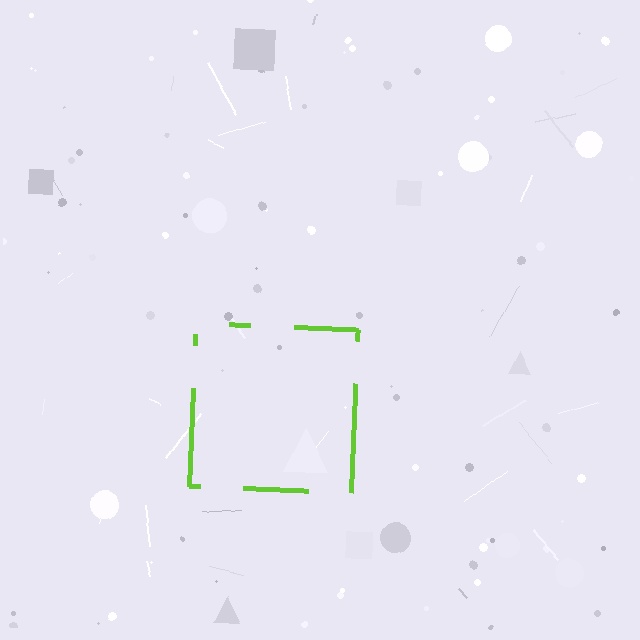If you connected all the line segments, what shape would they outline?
They would outline a square.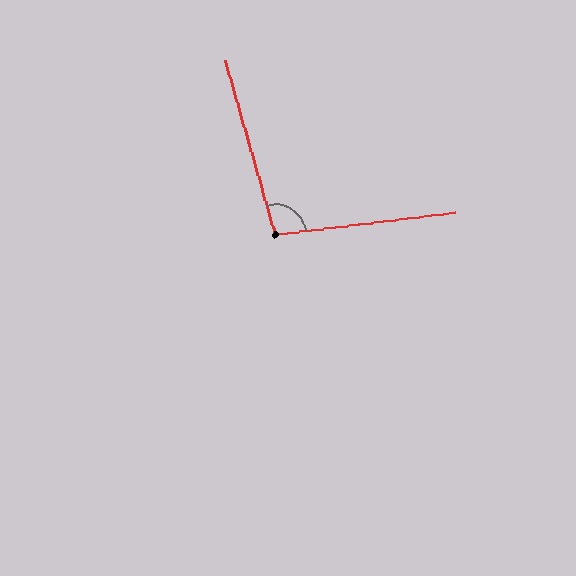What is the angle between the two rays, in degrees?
Approximately 99 degrees.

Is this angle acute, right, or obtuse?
It is obtuse.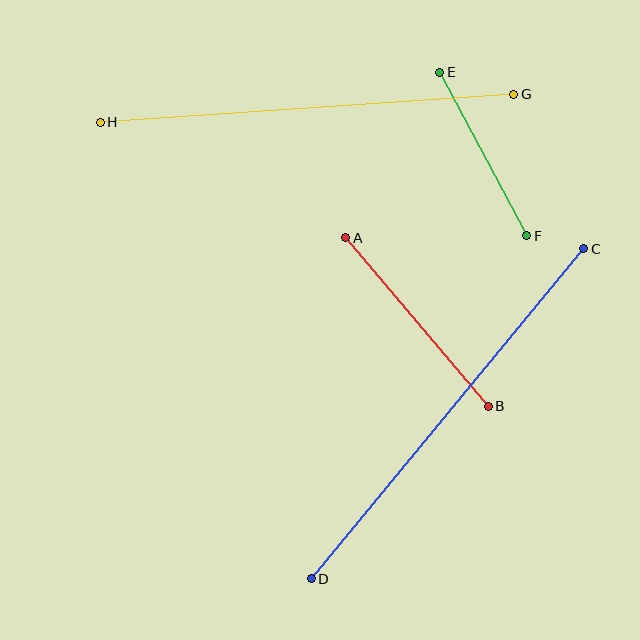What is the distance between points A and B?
The distance is approximately 221 pixels.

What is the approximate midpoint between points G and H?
The midpoint is at approximately (307, 108) pixels.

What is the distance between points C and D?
The distance is approximately 428 pixels.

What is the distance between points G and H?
The distance is approximately 414 pixels.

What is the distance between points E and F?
The distance is approximately 185 pixels.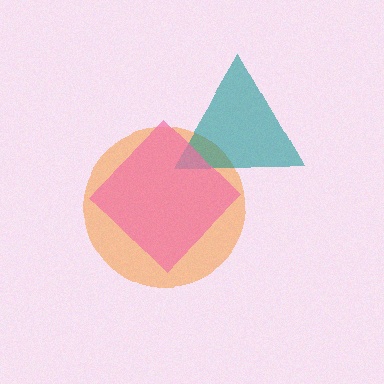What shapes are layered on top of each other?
The layered shapes are: an orange circle, a teal triangle, a pink diamond.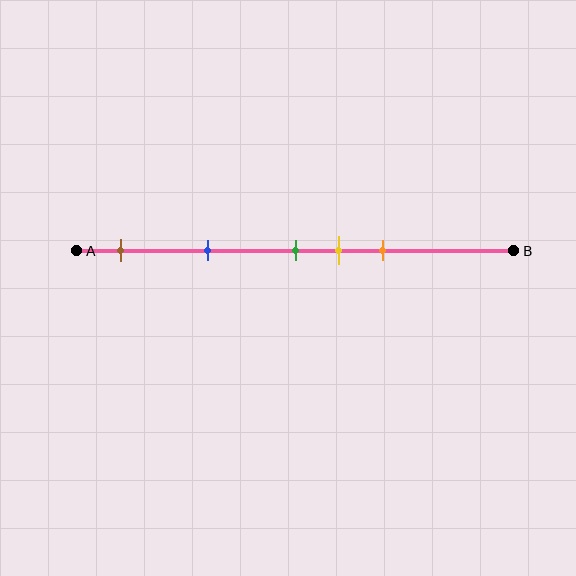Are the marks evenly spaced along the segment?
No, the marks are not evenly spaced.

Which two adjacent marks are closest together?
The green and yellow marks are the closest adjacent pair.